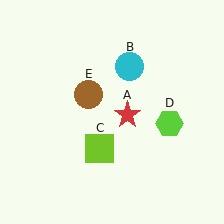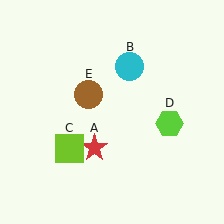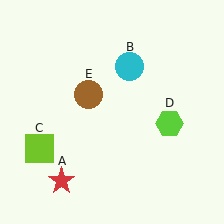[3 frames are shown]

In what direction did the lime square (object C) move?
The lime square (object C) moved left.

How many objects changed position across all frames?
2 objects changed position: red star (object A), lime square (object C).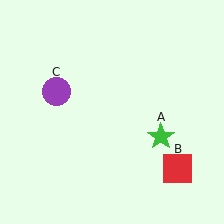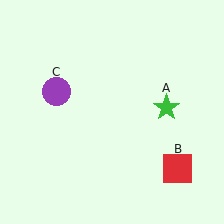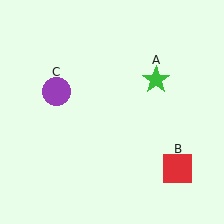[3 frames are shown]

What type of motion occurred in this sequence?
The green star (object A) rotated counterclockwise around the center of the scene.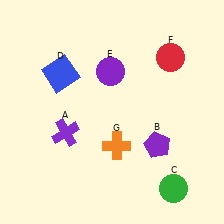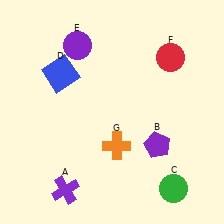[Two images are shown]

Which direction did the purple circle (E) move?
The purple circle (E) moved left.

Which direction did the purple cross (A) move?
The purple cross (A) moved down.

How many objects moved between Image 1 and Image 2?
2 objects moved between the two images.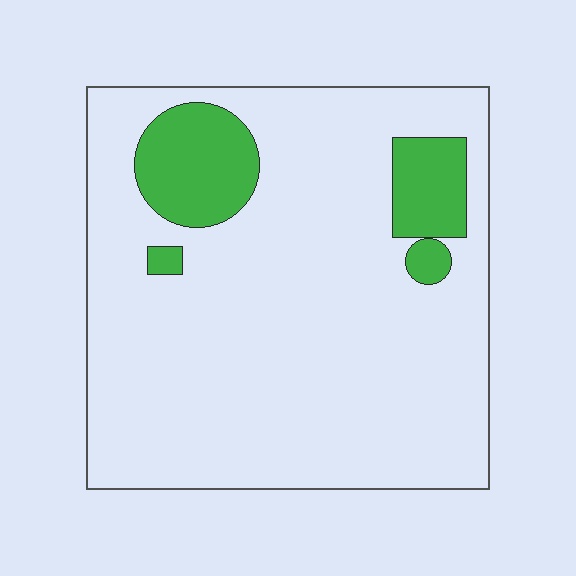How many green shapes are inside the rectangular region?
4.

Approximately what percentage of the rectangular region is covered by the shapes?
Approximately 15%.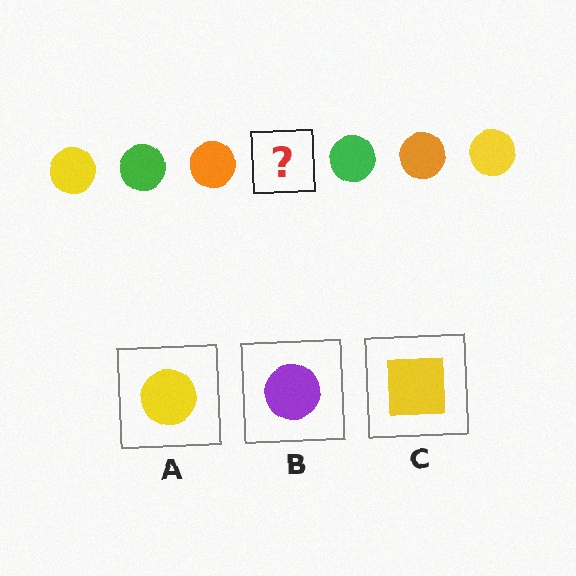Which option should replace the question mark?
Option A.